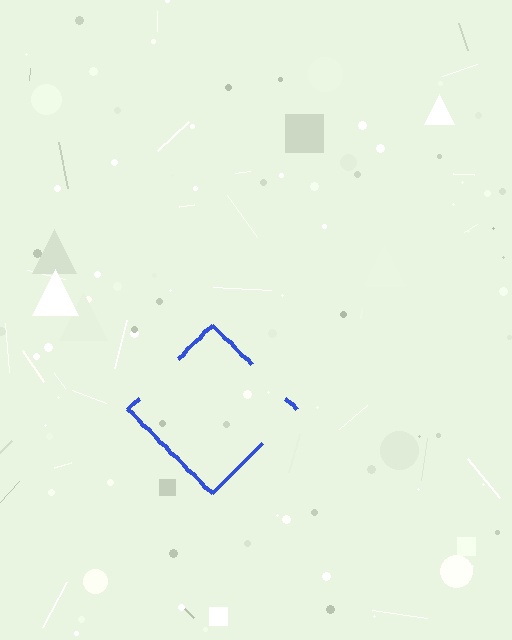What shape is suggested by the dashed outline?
The dashed outline suggests a diamond.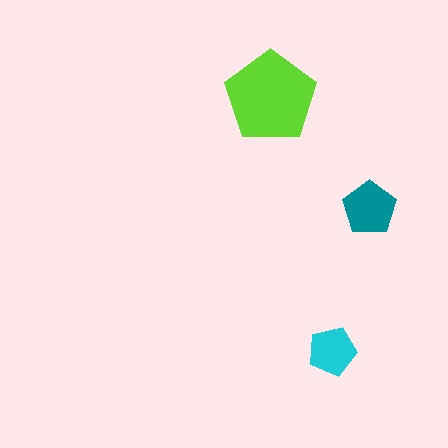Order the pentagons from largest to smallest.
the lime one, the teal one, the cyan one.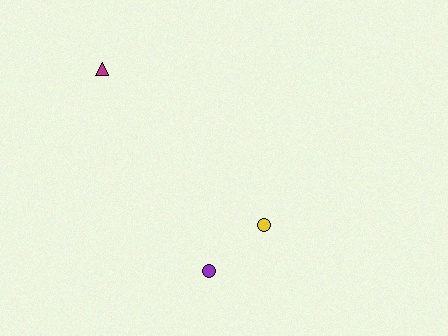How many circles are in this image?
There are 2 circles.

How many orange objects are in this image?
There are no orange objects.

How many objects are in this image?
There are 3 objects.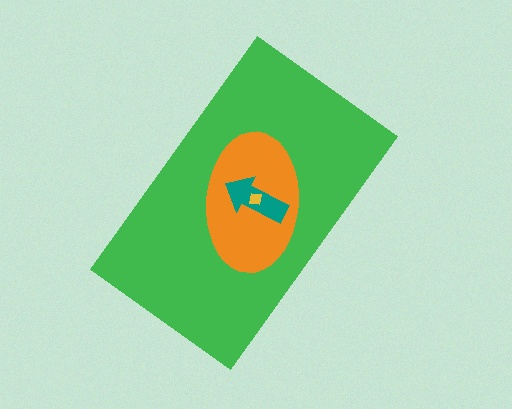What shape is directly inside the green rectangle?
The orange ellipse.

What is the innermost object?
The yellow square.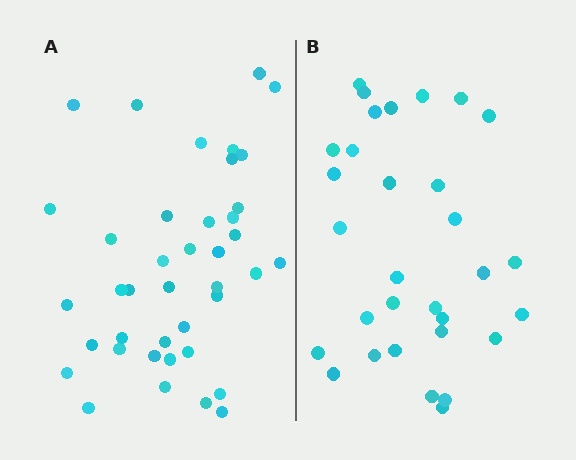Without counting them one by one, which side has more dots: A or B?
Region A (the left region) has more dots.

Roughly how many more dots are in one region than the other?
Region A has roughly 8 or so more dots than region B.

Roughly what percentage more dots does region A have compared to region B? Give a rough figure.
About 30% more.